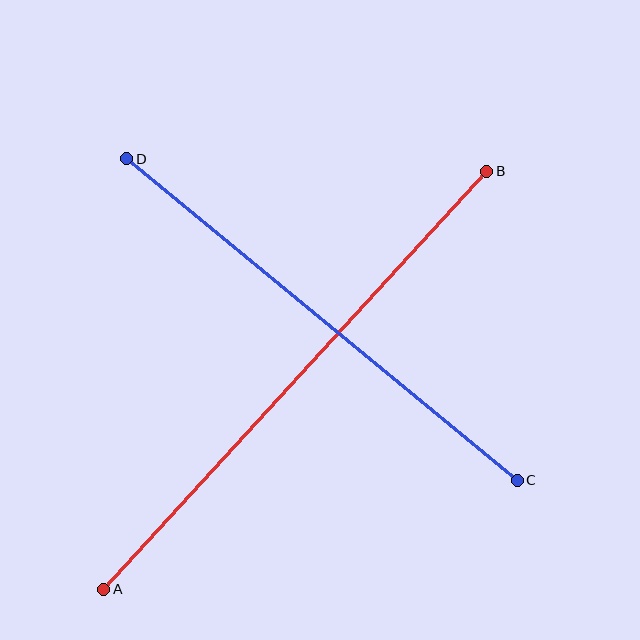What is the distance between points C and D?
The distance is approximately 506 pixels.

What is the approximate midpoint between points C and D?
The midpoint is at approximately (322, 320) pixels.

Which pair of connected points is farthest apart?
Points A and B are farthest apart.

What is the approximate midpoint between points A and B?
The midpoint is at approximately (295, 380) pixels.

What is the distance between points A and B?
The distance is approximately 567 pixels.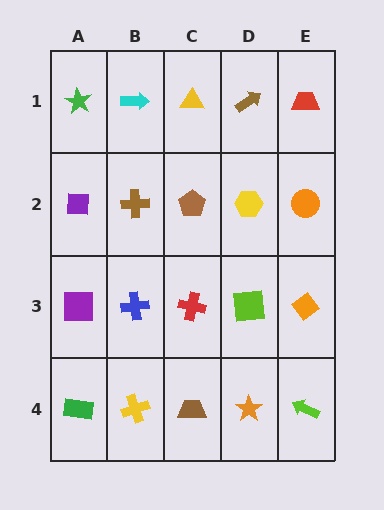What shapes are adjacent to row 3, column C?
A brown pentagon (row 2, column C), a brown trapezoid (row 4, column C), a blue cross (row 3, column B), a lime square (row 3, column D).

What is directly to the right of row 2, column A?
A brown cross.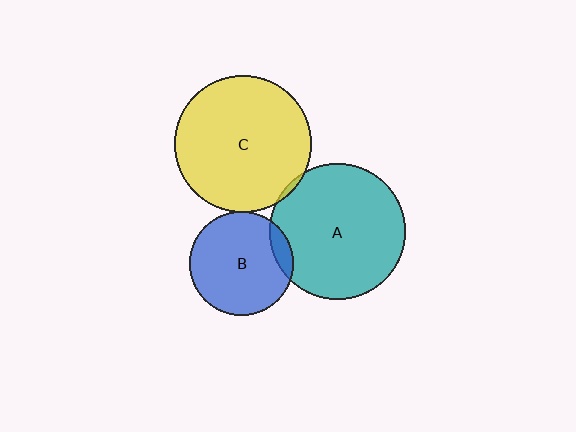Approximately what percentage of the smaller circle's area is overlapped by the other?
Approximately 5%.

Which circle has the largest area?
Circle C (yellow).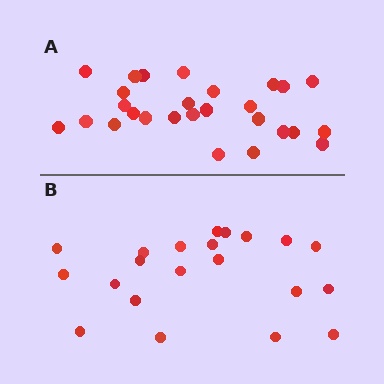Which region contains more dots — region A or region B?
Region A (the top region) has more dots.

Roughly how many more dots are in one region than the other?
Region A has about 6 more dots than region B.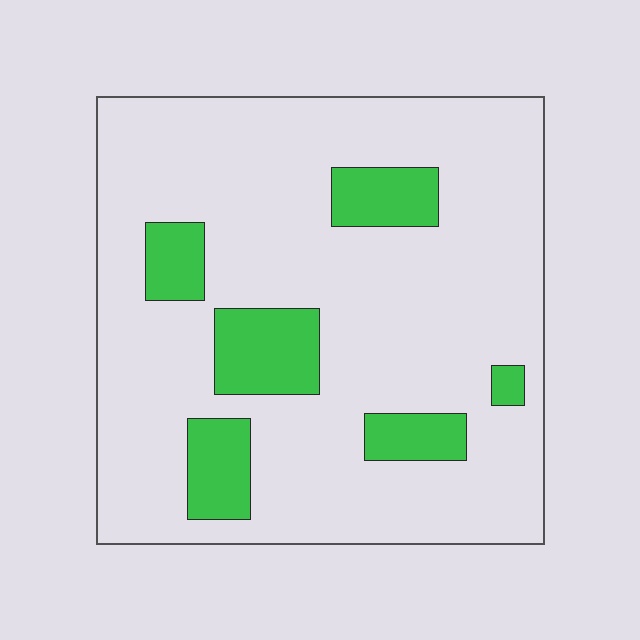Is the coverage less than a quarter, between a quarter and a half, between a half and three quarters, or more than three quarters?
Less than a quarter.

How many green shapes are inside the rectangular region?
6.